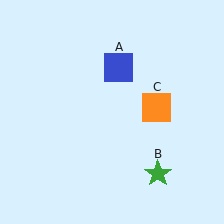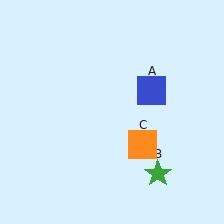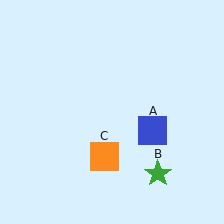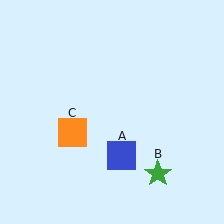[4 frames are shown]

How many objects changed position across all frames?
2 objects changed position: blue square (object A), orange square (object C).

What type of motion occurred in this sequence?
The blue square (object A), orange square (object C) rotated clockwise around the center of the scene.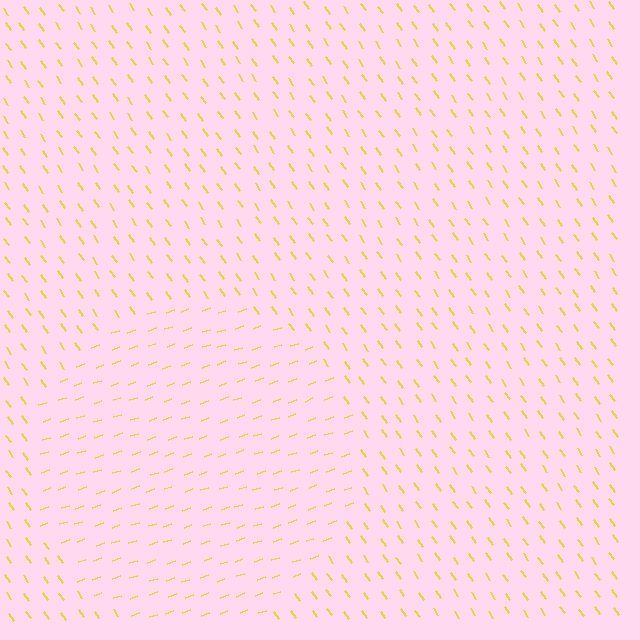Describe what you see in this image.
The image is filled with small yellow line segments. A circle region in the image has lines oriented differently from the surrounding lines, creating a visible texture boundary.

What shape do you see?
I see a circle.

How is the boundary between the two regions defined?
The boundary is defined purely by a change in line orientation (approximately 75 degrees difference). All lines are the same color and thickness.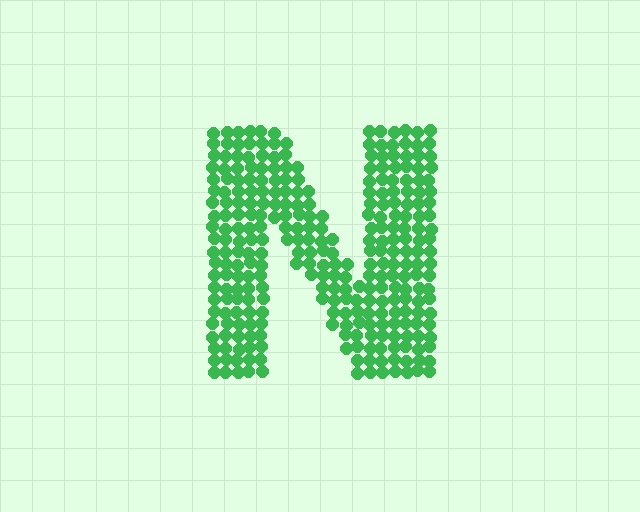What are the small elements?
The small elements are circles.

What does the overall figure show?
The overall figure shows the letter N.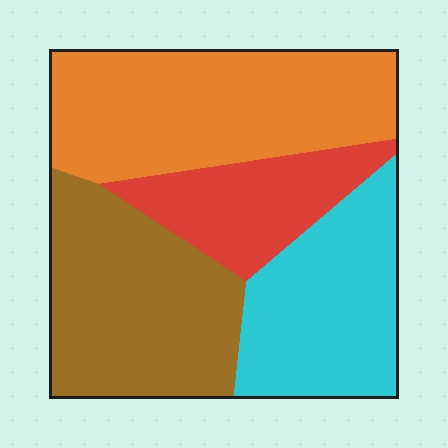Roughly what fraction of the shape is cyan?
Cyan covers 23% of the shape.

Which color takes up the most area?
Orange, at roughly 35%.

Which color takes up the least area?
Red, at roughly 15%.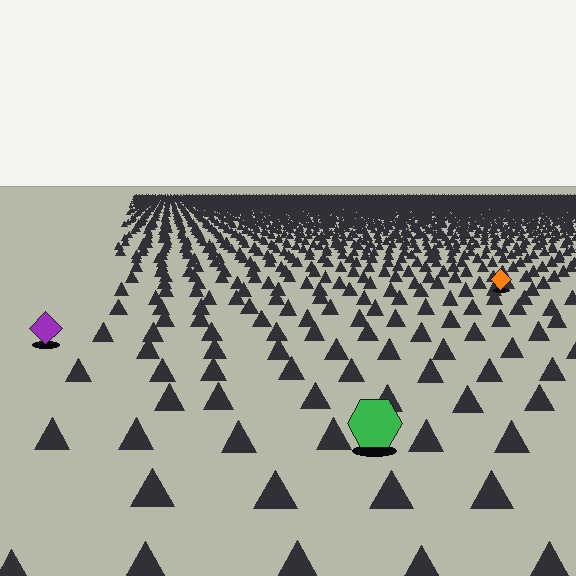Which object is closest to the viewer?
The green hexagon is closest. The texture marks near it are larger and more spread out.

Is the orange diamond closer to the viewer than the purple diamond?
No. The purple diamond is closer — you can tell from the texture gradient: the ground texture is coarser near it.